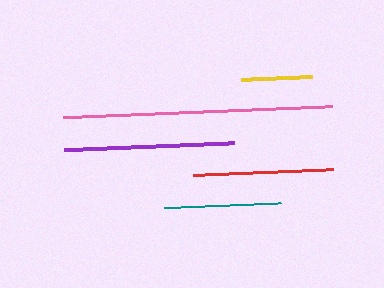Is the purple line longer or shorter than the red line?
The purple line is longer than the red line.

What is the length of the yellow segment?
The yellow segment is approximately 70 pixels long.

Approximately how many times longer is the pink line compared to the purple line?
The pink line is approximately 1.6 times the length of the purple line.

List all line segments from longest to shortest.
From longest to shortest: pink, purple, red, teal, yellow.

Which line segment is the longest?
The pink line is the longest at approximately 268 pixels.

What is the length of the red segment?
The red segment is approximately 140 pixels long.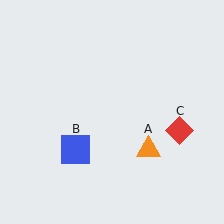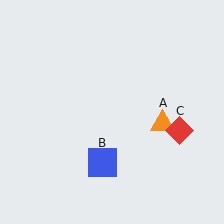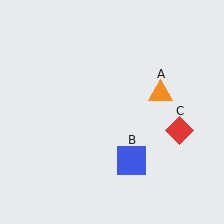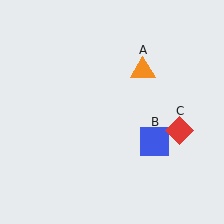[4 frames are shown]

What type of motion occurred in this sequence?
The orange triangle (object A), blue square (object B) rotated counterclockwise around the center of the scene.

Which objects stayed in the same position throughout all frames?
Red diamond (object C) remained stationary.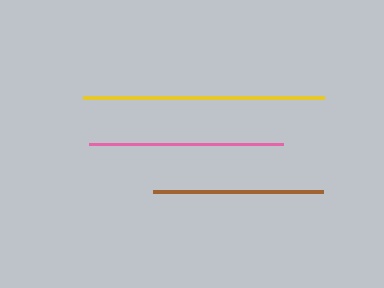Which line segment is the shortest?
The brown line is the shortest at approximately 170 pixels.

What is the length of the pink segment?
The pink segment is approximately 194 pixels long.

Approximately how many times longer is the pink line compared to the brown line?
The pink line is approximately 1.1 times the length of the brown line.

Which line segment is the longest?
The yellow line is the longest at approximately 241 pixels.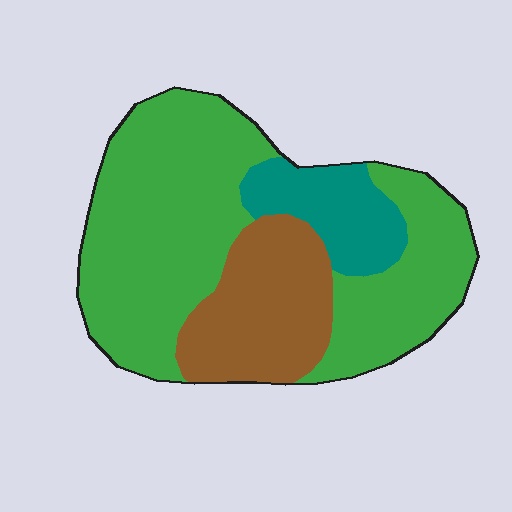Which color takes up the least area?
Teal, at roughly 15%.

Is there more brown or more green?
Green.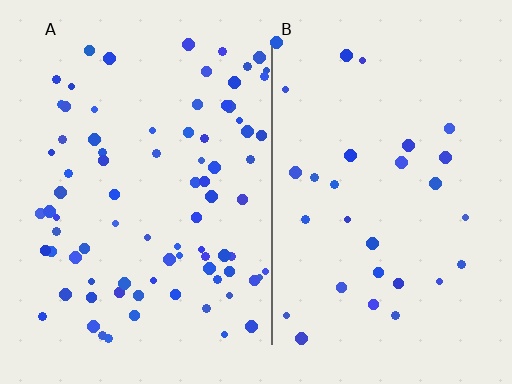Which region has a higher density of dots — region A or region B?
A (the left).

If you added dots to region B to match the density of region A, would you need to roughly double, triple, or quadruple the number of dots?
Approximately triple.